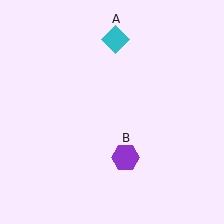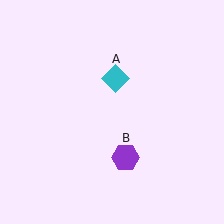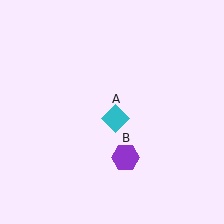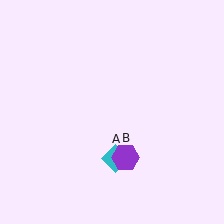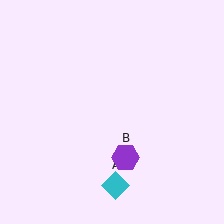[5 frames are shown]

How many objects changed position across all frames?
1 object changed position: cyan diamond (object A).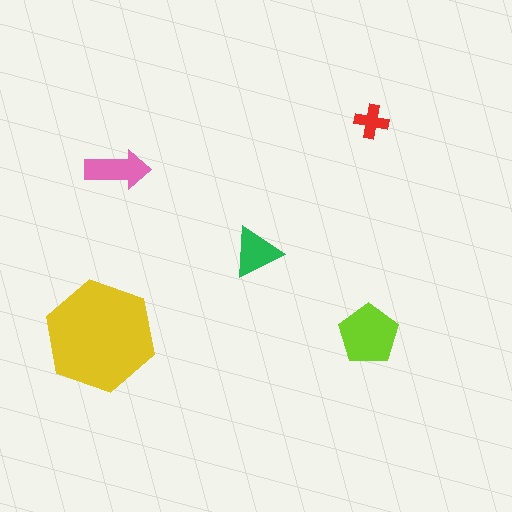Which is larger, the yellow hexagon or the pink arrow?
The yellow hexagon.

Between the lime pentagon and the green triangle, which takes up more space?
The lime pentagon.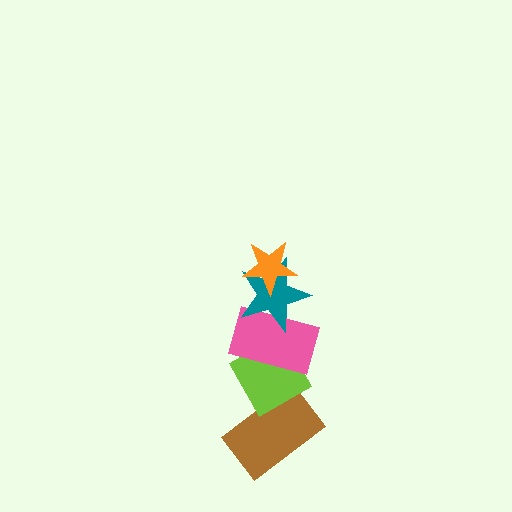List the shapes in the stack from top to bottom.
From top to bottom: the orange star, the teal star, the pink rectangle, the lime diamond, the brown rectangle.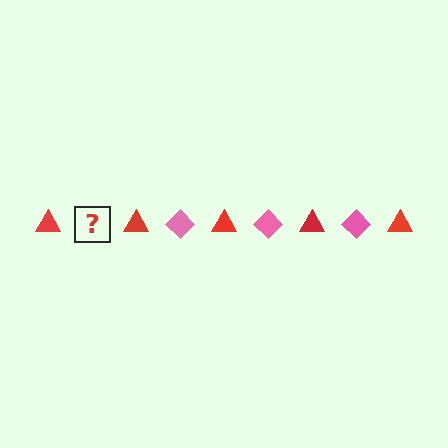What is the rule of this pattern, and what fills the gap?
The rule is that the pattern alternates between red triangle and pink diamond. The gap should be filled with a pink diamond.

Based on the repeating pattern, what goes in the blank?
The blank should be a pink diamond.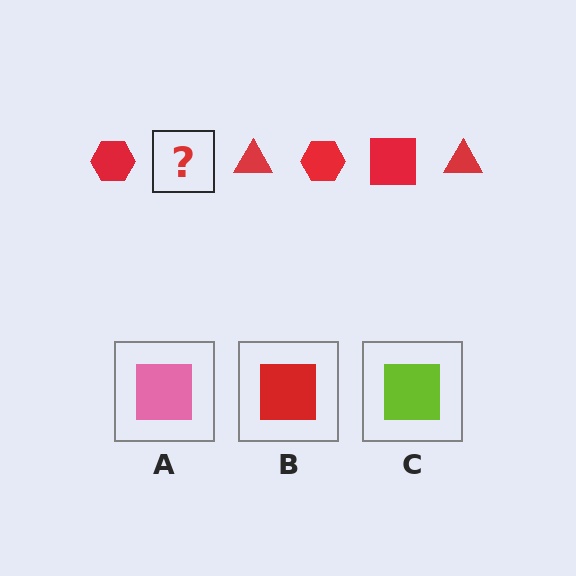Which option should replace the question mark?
Option B.